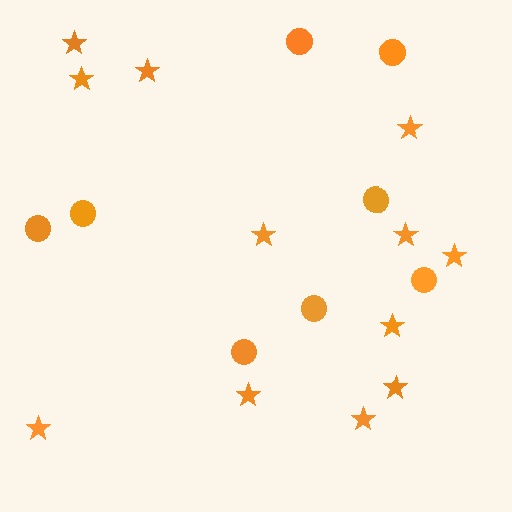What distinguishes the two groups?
There are 2 groups: one group of stars (12) and one group of circles (8).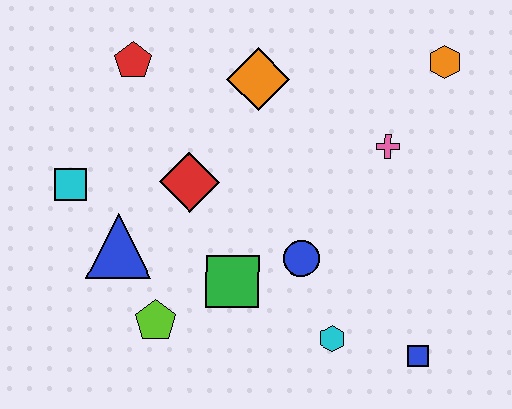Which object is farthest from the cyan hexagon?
The red pentagon is farthest from the cyan hexagon.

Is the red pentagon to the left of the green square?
Yes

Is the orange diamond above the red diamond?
Yes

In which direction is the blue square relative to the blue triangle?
The blue square is to the right of the blue triangle.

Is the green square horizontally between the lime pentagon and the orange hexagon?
Yes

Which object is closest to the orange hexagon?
The pink cross is closest to the orange hexagon.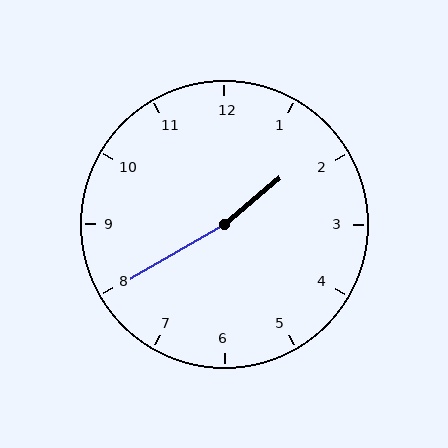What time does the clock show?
1:40.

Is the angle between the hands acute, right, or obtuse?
It is obtuse.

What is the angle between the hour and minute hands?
Approximately 170 degrees.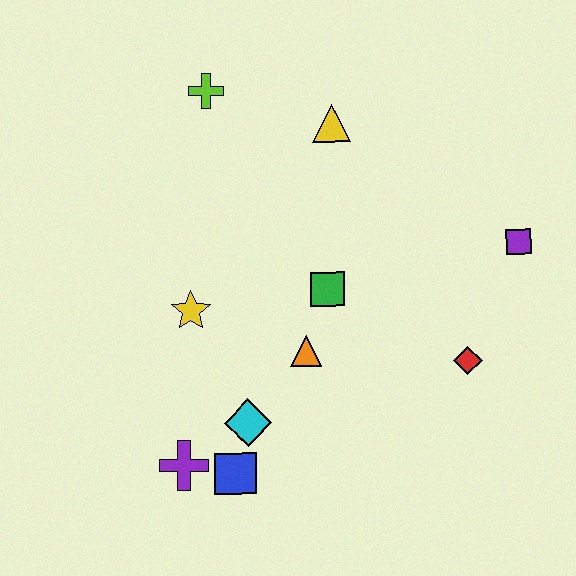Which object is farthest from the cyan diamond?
The lime cross is farthest from the cyan diamond.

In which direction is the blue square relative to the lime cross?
The blue square is below the lime cross.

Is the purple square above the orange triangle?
Yes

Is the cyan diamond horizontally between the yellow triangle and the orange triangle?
No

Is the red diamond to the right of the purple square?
No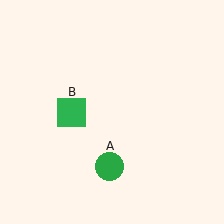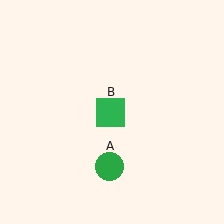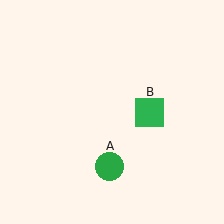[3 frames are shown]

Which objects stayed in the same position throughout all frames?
Green circle (object A) remained stationary.